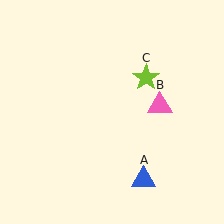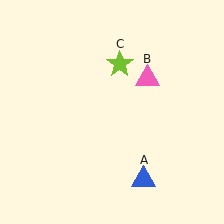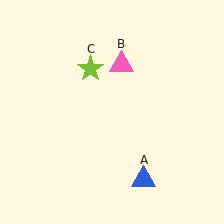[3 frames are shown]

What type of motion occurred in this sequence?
The pink triangle (object B), lime star (object C) rotated counterclockwise around the center of the scene.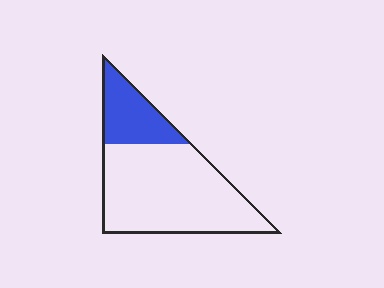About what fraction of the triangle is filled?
About one quarter (1/4).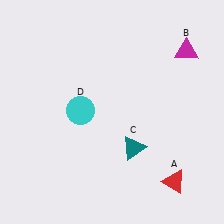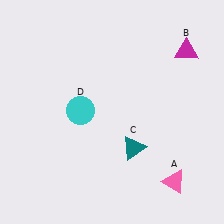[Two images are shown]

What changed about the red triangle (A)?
In Image 1, A is red. In Image 2, it changed to pink.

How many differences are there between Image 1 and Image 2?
There is 1 difference between the two images.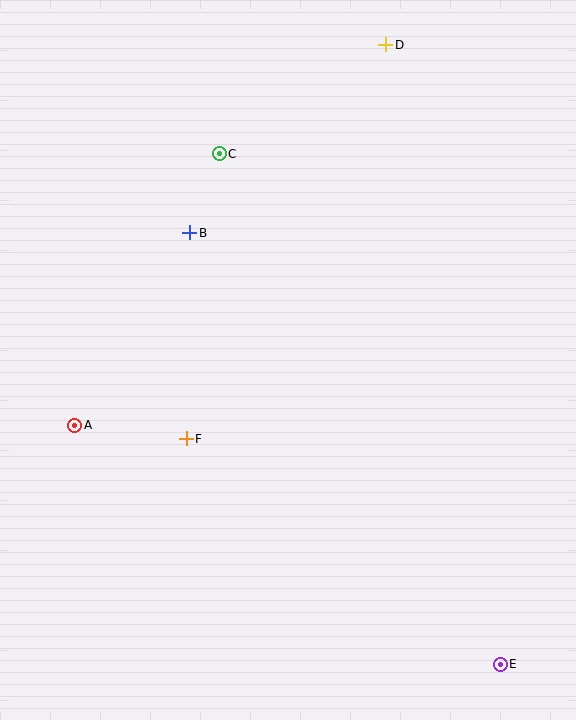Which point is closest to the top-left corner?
Point C is closest to the top-left corner.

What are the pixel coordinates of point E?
Point E is at (500, 664).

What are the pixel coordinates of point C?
Point C is at (219, 154).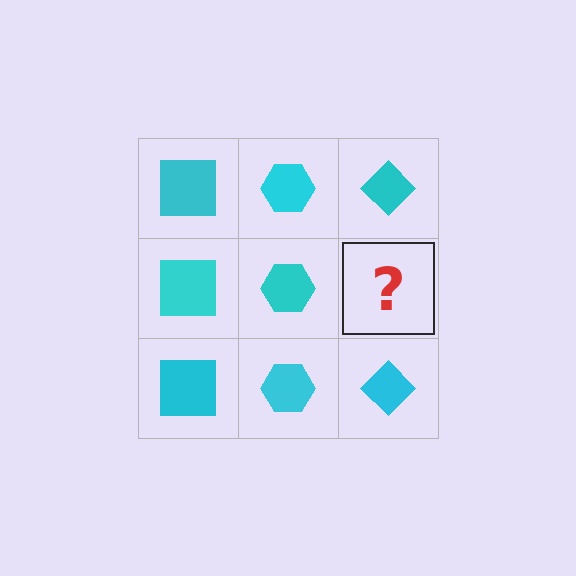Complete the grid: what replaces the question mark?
The question mark should be replaced with a cyan diamond.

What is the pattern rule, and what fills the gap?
The rule is that each column has a consistent shape. The gap should be filled with a cyan diamond.